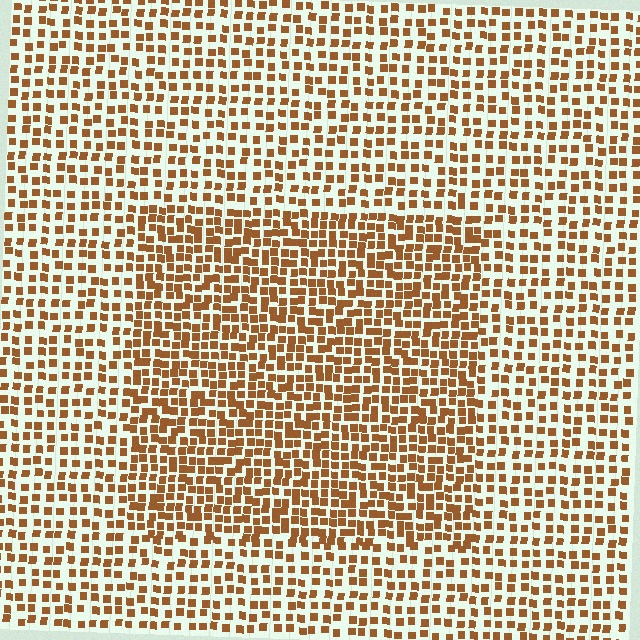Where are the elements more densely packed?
The elements are more densely packed inside the rectangle boundary.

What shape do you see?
I see a rectangle.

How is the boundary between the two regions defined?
The boundary is defined by a change in element density (approximately 1.6x ratio). All elements are the same color, size, and shape.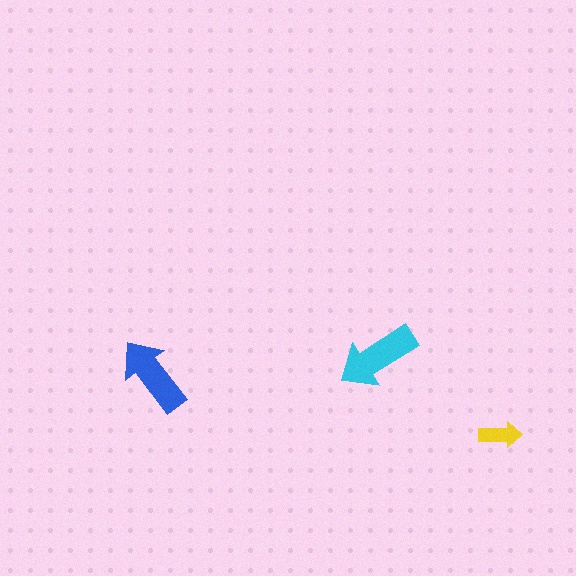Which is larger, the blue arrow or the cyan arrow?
The cyan one.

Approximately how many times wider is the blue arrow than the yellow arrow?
About 2 times wider.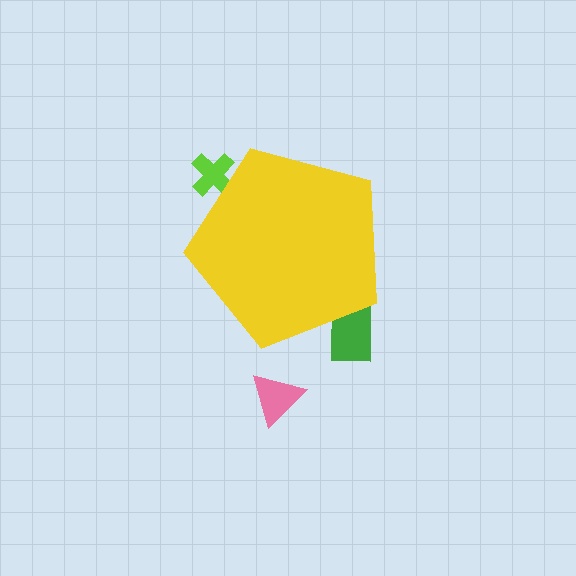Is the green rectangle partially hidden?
Yes, the green rectangle is partially hidden behind the yellow pentagon.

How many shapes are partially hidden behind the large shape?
2 shapes are partially hidden.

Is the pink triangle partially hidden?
No, the pink triangle is fully visible.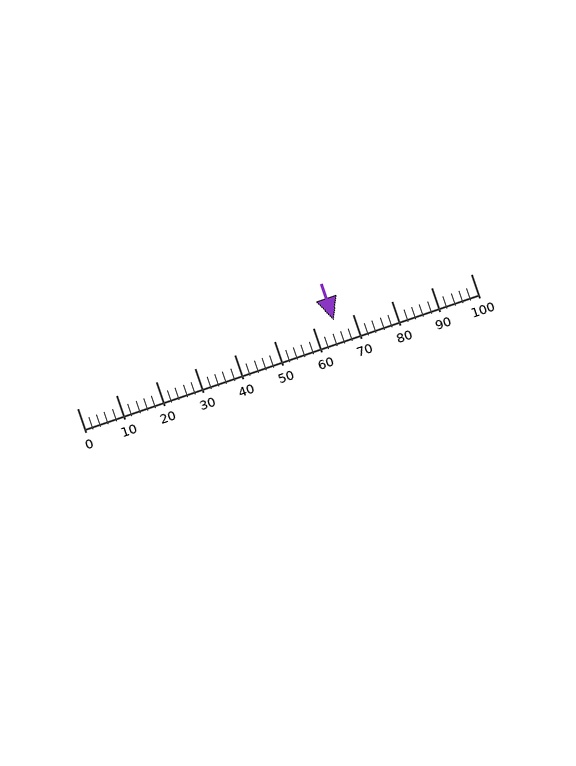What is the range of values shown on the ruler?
The ruler shows values from 0 to 100.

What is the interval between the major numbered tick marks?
The major tick marks are spaced 10 units apart.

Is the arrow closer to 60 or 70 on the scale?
The arrow is closer to 70.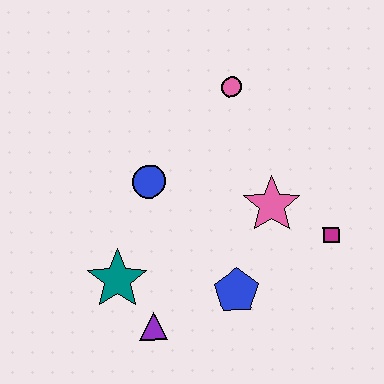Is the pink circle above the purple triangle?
Yes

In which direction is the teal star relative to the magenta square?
The teal star is to the left of the magenta square.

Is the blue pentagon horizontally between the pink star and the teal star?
Yes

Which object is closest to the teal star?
The purple triangle is closest to the teal star.